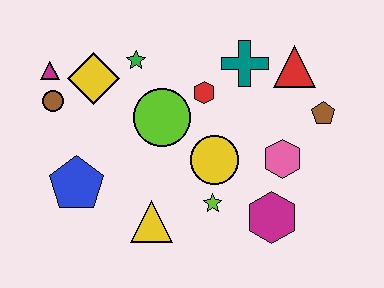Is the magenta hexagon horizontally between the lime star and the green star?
No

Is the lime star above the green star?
No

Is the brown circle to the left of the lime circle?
Yes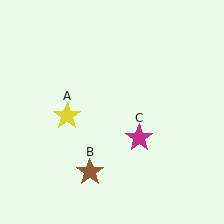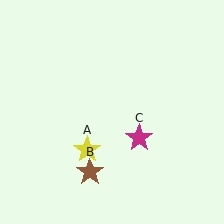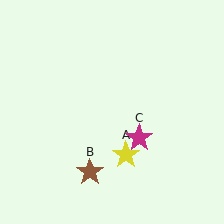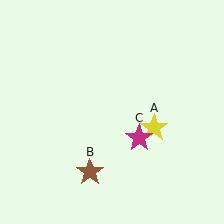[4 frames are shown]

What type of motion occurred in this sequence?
The yellow star (object A) rotated counterclockwise around the center of the scene.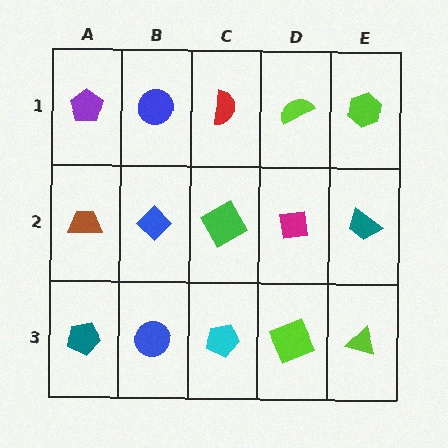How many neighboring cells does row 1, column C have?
3.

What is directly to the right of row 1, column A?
A blue circle.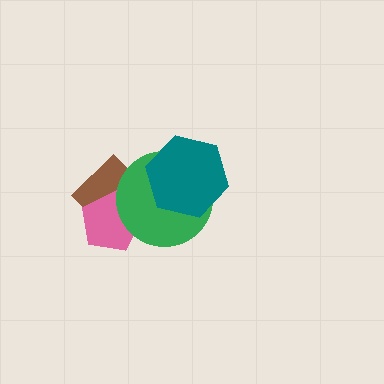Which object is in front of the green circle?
The teal hexagon is in front of the green circle.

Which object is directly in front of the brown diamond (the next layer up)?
The pink pentagon is directly in front of the brown diamond.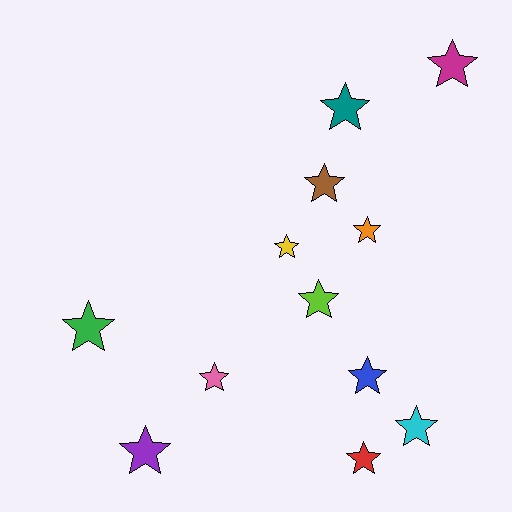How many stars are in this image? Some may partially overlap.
There are 12 stars.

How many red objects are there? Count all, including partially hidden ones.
There is 1 red object.